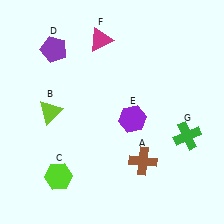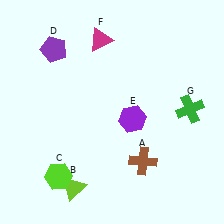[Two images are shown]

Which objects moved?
The objects that moved are: the lime triangle (B), the green cross (G).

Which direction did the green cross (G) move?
The green cross (G) moved up.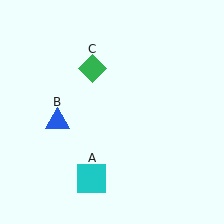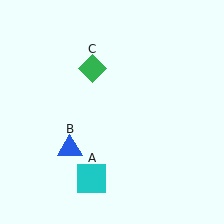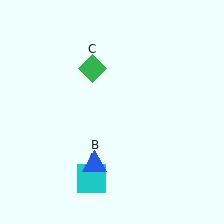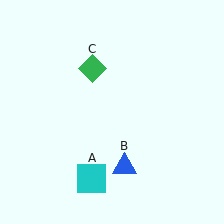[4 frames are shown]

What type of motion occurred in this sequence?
The blue triangle (object B) rotated counterclockwise around the center of the scene.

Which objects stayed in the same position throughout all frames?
Cyan square (object A) and green diamond (object C) remained stationary.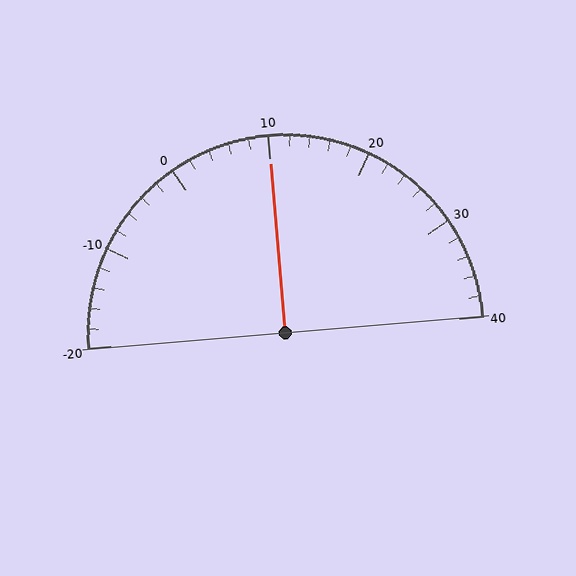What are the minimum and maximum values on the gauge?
The gauge ranges from -20 to 40.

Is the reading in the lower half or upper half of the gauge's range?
The reading is in the upper half of the range (-20 to 40).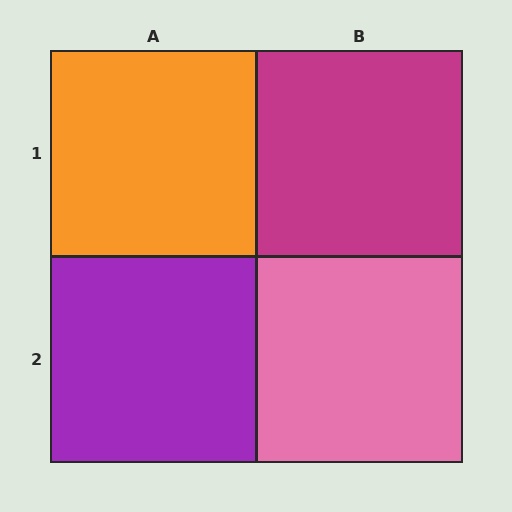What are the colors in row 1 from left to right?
Orange, magenta.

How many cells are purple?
1 cell is purple.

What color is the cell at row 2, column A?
Purple.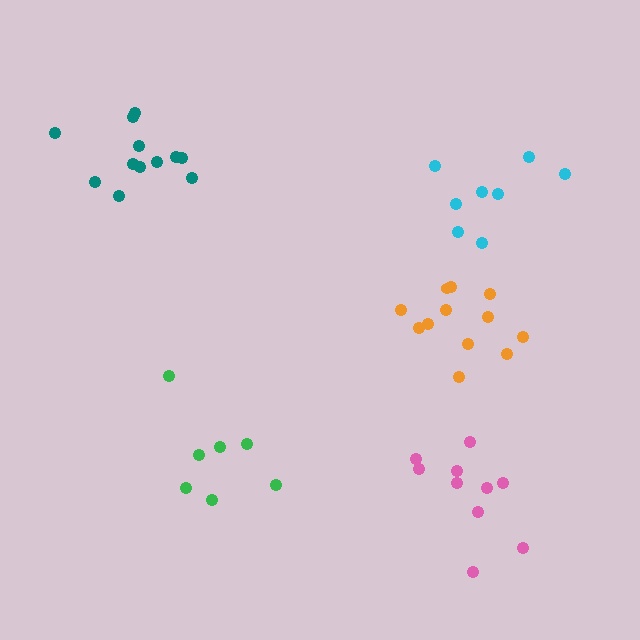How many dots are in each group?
Group 1: 10 dots, Group 2: 8 dots, Group 3: 12 dots, Group 4: 12 dots, Group 5: 7 dots (49 total).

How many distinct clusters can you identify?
There are 5 distinct clusters.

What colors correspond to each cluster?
The clusters are colored: pink, cyan, teal, orange, green.